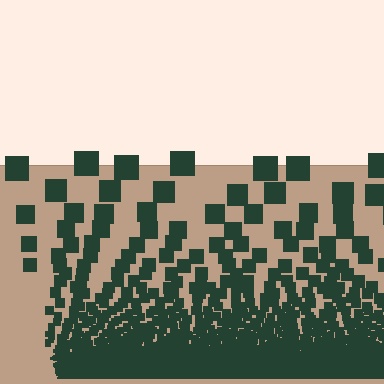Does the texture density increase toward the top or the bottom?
Density increases toward the bottom.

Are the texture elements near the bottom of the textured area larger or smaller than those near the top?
Smaller. The gradient is inverted — elements near the bottom are smaller and denser.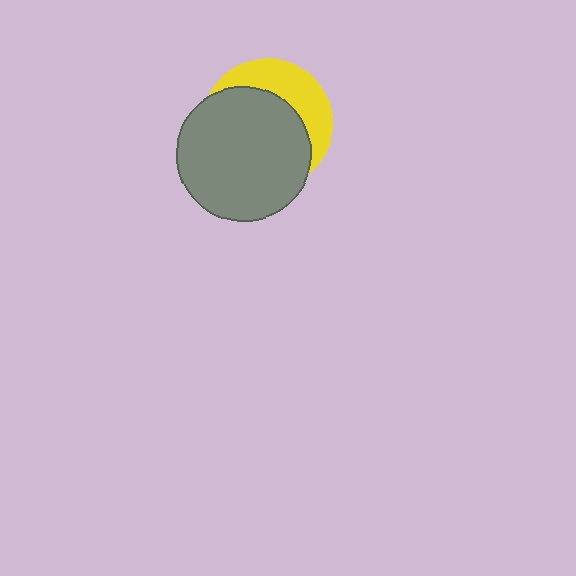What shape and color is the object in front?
The object in front is a gray circle.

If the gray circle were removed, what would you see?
You would see the complete yellow circle.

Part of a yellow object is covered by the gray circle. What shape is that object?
It is a circle.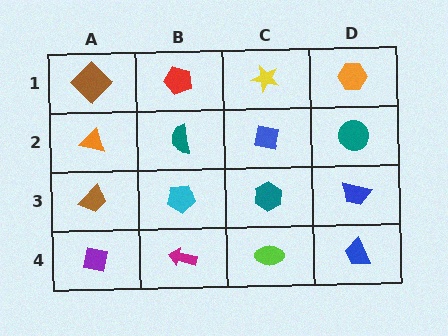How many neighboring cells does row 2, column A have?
3.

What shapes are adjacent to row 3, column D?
A teal circle (row 2, column D), a blue trapezoid (row 4, column D), a teal hexagon (row 3, column C).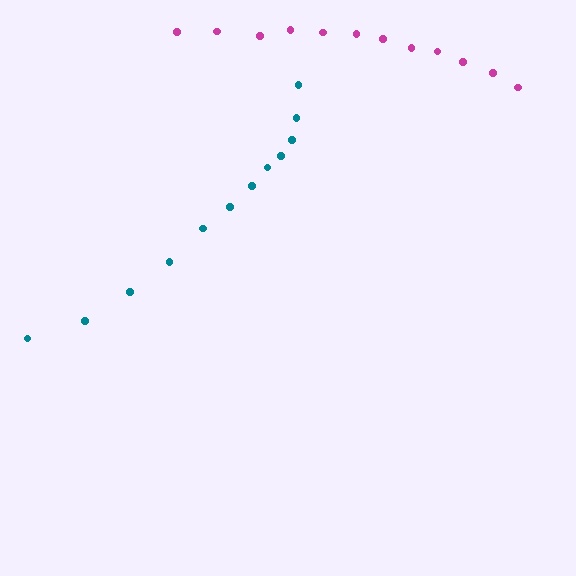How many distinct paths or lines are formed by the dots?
There are 2 distinct paths.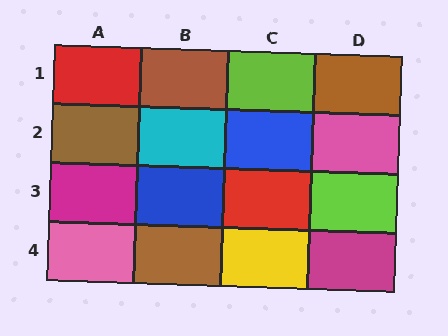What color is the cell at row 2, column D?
Pink.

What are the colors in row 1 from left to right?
Red, brown, lime, brown.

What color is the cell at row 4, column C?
Yellow.